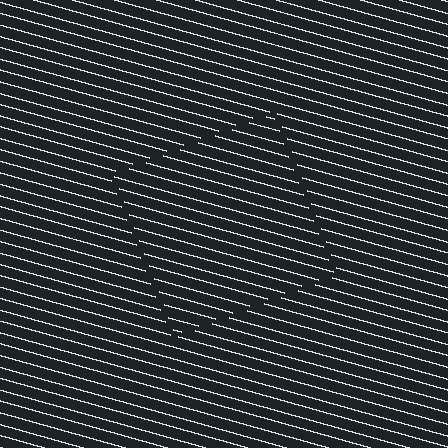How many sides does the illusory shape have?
4 sides — the line-ends trace a square.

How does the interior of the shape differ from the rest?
The interior of the shape contains the same grating, shifted by half a period — the contour is defined by the phase discontinuity where line-ends from the inner and outer gratings abut.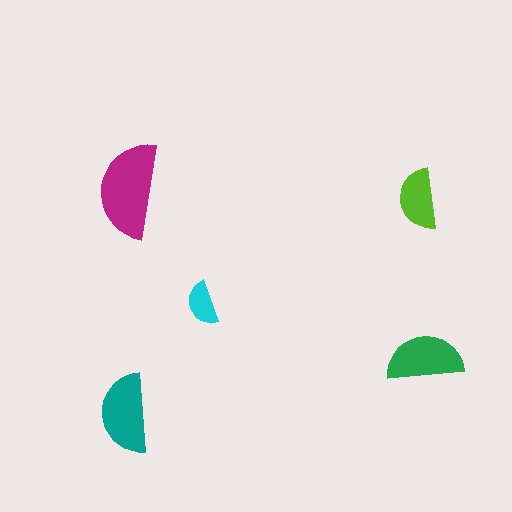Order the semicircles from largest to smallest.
the magenta one, the teal one, the green one, the lime one, the cyan one.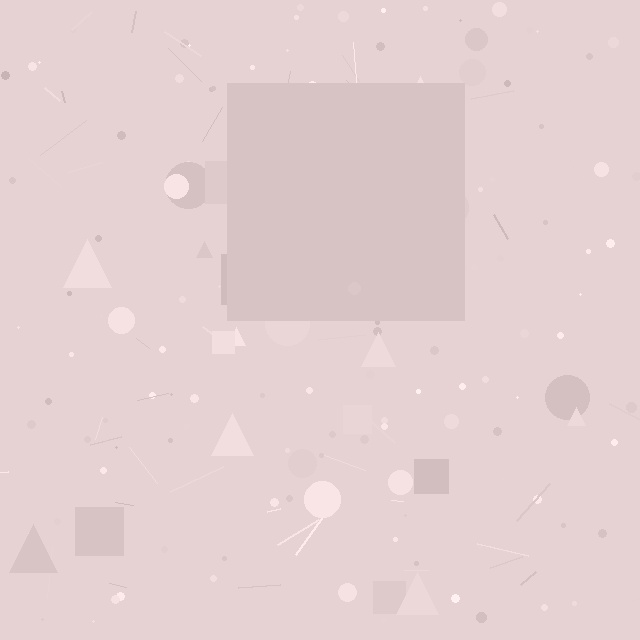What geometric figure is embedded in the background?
A square is embedded in the background.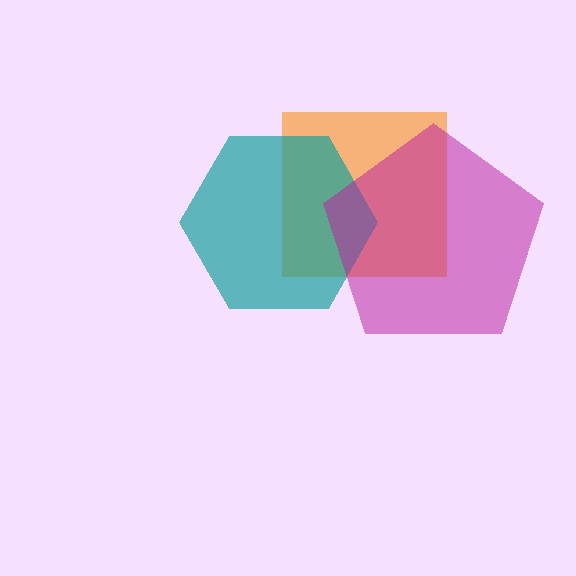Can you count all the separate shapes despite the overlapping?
Yes, there are 3 separate shapes.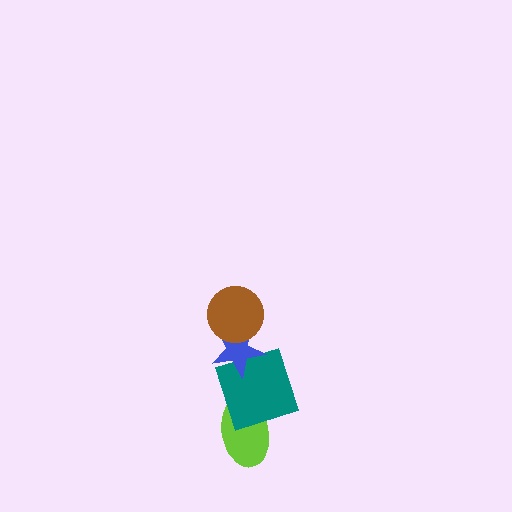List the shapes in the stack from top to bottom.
From top to bottom: the brown circle, the blue star, the teal square, the lime ellipse.